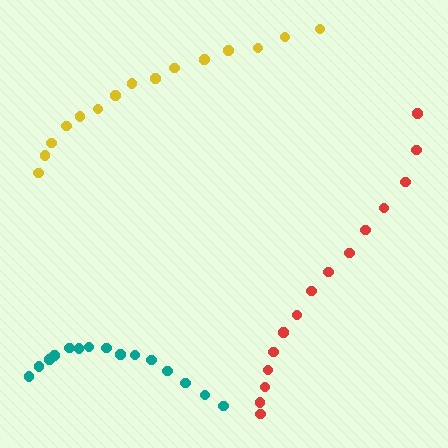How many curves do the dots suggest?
There are 3 distinct paths.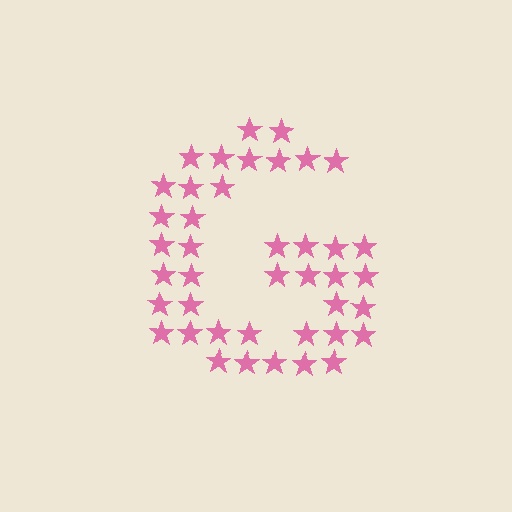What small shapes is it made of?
It is made of small stars.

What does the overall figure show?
The overall figure shows the letter G.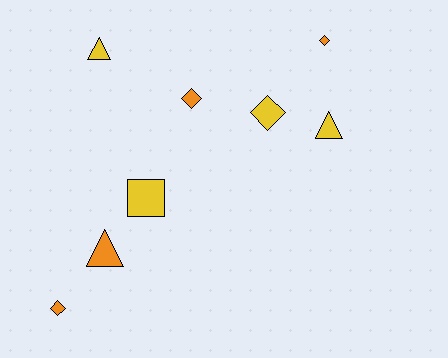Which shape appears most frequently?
Diamond, with 4 objects.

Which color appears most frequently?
Orange, with 4 objects.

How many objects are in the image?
There are 8 objects.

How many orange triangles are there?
There is 1 orange triangle.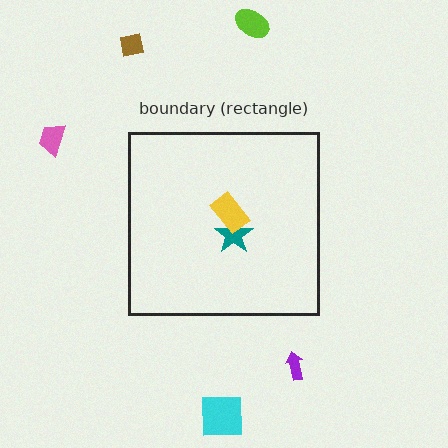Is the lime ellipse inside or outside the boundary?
Outside.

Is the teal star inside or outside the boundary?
Inside.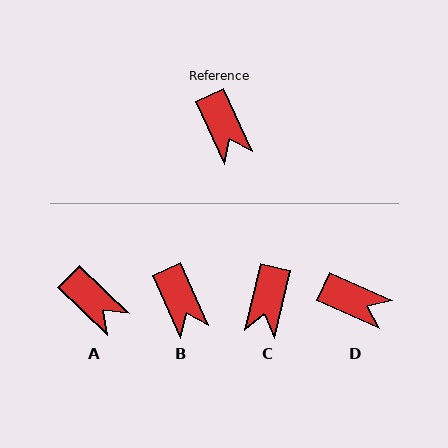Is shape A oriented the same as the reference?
No, it is off by about 22 degrees.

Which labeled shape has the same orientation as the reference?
B.